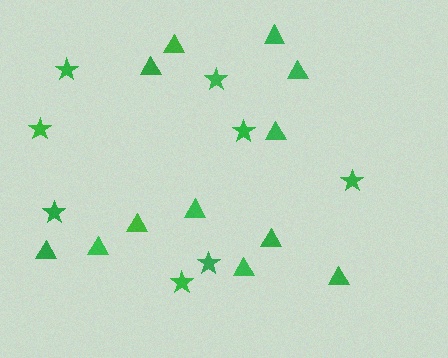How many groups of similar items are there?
There are 2 groups: one group of stars (8) and one group of triangles (12).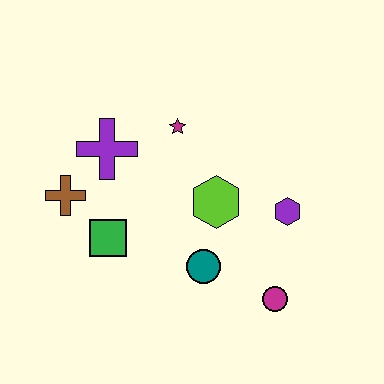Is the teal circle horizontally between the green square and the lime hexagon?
Yes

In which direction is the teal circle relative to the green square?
The teal circle is to the right of the green square.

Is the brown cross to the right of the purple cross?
No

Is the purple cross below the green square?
No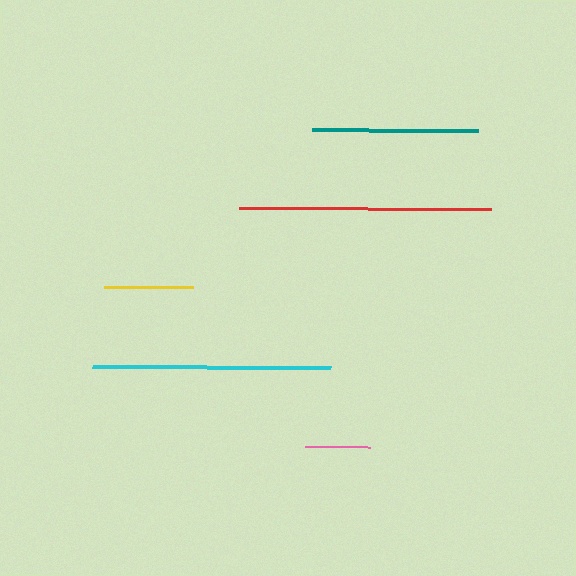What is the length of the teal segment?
The teal segment is approximately 165 pixels long.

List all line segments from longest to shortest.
From longest to shortest: red, cyan, teal, yellow, pink.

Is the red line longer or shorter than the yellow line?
The red line is longer than the yellow line.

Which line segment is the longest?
The red line is the longest at approximately 252 pixels.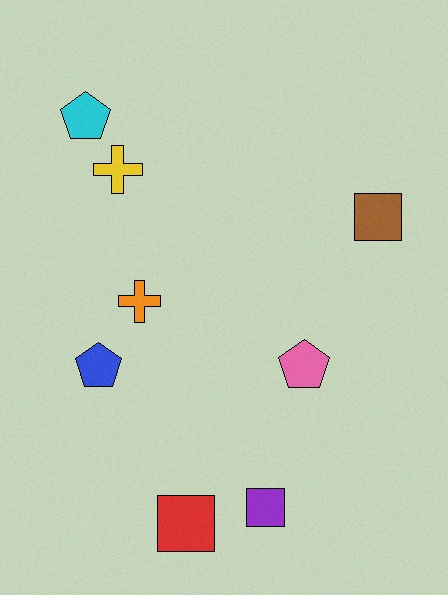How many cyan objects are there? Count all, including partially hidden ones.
There is 1 cyan object.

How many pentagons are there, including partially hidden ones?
There are 3 pentagons.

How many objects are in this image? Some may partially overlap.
There are 8 objects.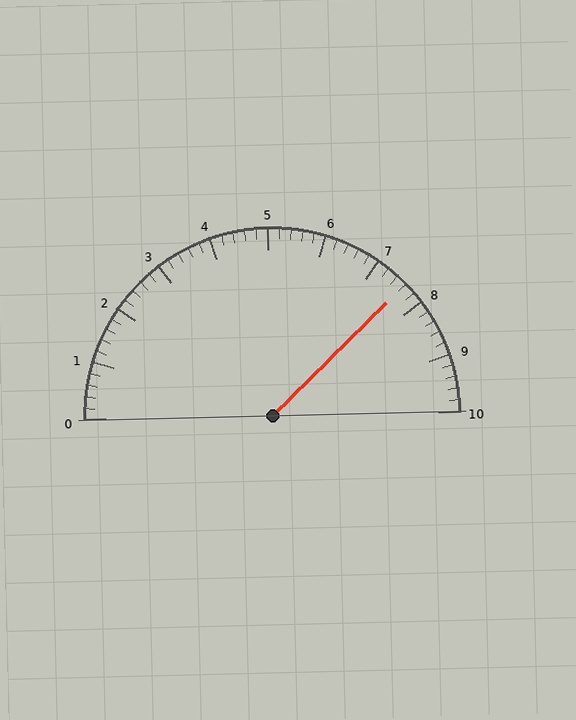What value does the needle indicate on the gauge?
The needle indicates approximately 7.6.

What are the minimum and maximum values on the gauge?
The gauge ranges from 0 to 10.